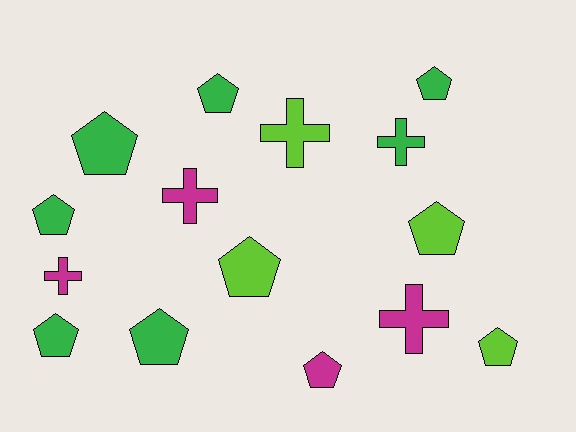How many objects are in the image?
There are 15 objects.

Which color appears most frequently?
Green, with 7 objects.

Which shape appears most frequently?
Pentagon, with 10 objects.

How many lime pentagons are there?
There are 3 lime pentagons.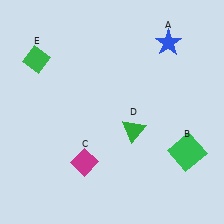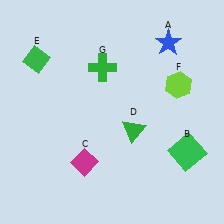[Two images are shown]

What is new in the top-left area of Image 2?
A green cross (G) was added in the top-left area of Image 2.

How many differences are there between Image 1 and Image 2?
There are 2 differences between the two images.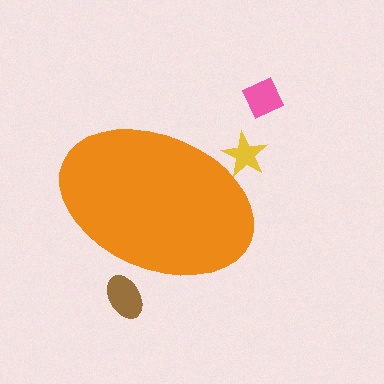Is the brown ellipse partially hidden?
Yes, the brown ellipse is partially hidden behind the orange ellipse.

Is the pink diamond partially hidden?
No, the pink diamond is fully visible.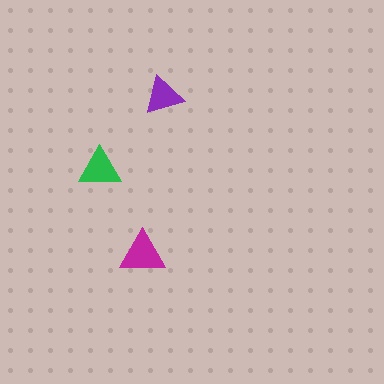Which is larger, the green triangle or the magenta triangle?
The magenta one.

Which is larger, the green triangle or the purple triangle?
The green one.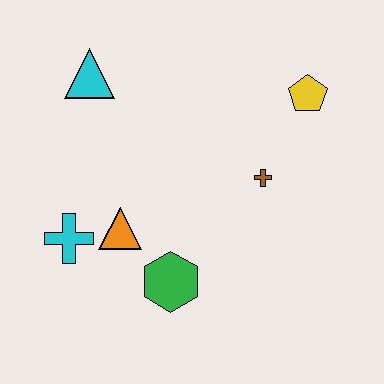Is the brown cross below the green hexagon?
No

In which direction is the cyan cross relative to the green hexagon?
The cyan cross is to the left of the green hexagon.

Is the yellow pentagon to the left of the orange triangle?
No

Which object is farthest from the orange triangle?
The yellow pentagon is farthest from the orange triangle.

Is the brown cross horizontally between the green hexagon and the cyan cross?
No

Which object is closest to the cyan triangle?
The orange triangle is closest to the cyan triangle.